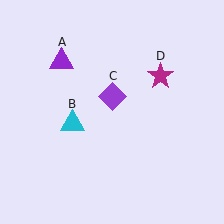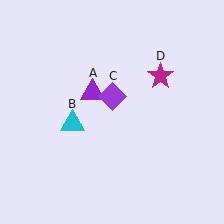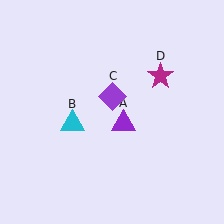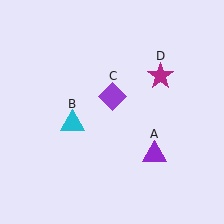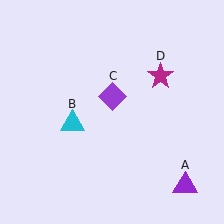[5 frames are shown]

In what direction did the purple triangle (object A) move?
The purple triangle (object A) moved down and to the right.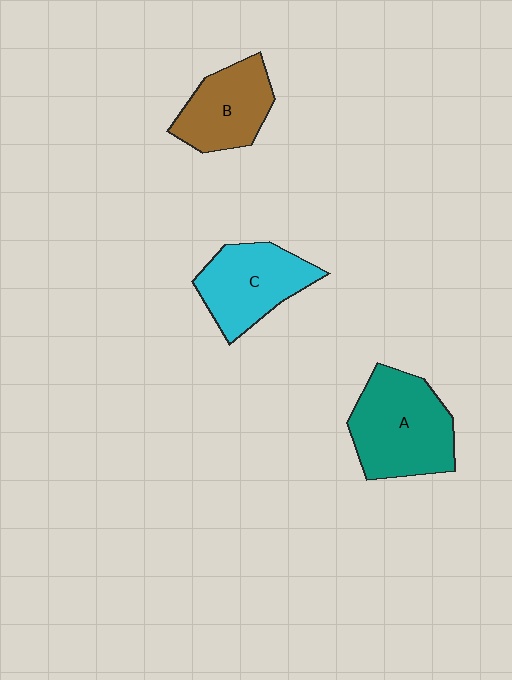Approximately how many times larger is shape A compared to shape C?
Approximately 1.2 times.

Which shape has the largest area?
Shape A (teal).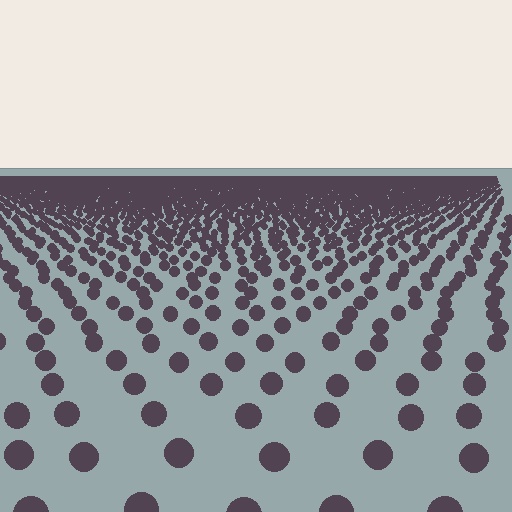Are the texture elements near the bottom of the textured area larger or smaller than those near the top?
Larger. Near the bottom, elements are closer to the viewer and appear at a bigger on-screen size.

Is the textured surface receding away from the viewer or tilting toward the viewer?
The surface is receding away from the viewer. Texture elements get smaller and denser toward the top.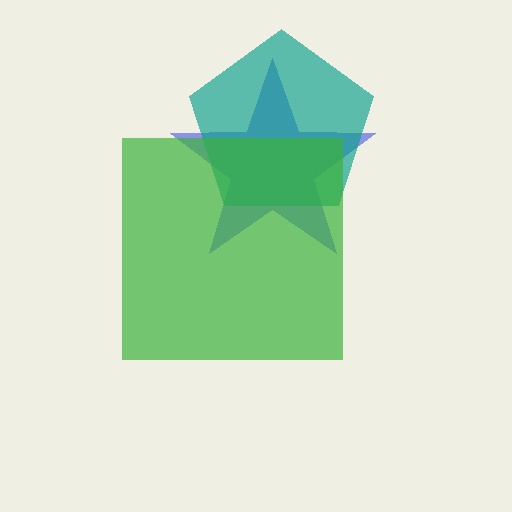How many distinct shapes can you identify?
There are 3 distinct shapes: a blue star, a teal pentagon, a green square.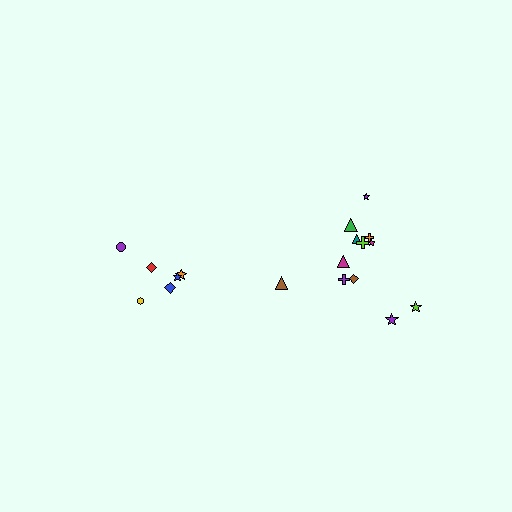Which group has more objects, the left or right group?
The right group.